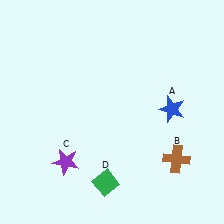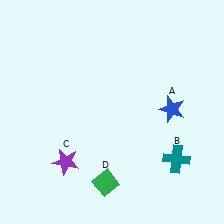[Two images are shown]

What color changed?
The cross (B) changed from brown in Image 1 to teal in Image 2.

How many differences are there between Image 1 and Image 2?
There is 1 difference between the two images.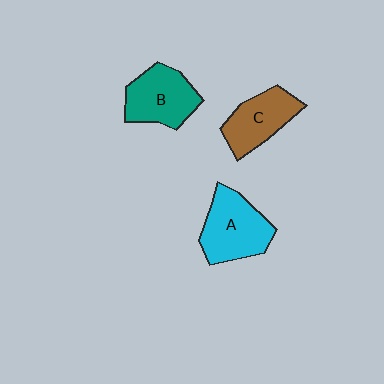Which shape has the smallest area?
Shape C (brown).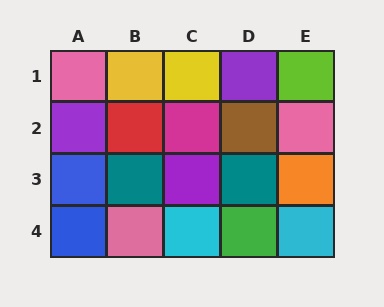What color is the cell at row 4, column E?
Cyan.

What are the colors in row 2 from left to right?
Purple, red, magenta, brown, pink.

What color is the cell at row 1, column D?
Purple.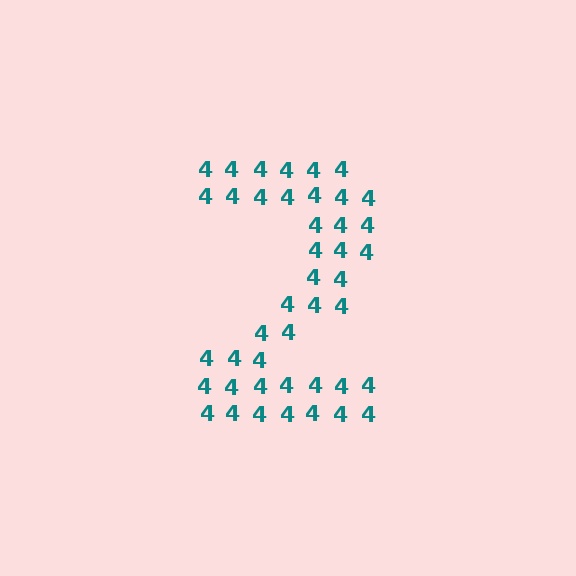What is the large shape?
The large shape is the digit 2.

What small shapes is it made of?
It is made of small digit 4's.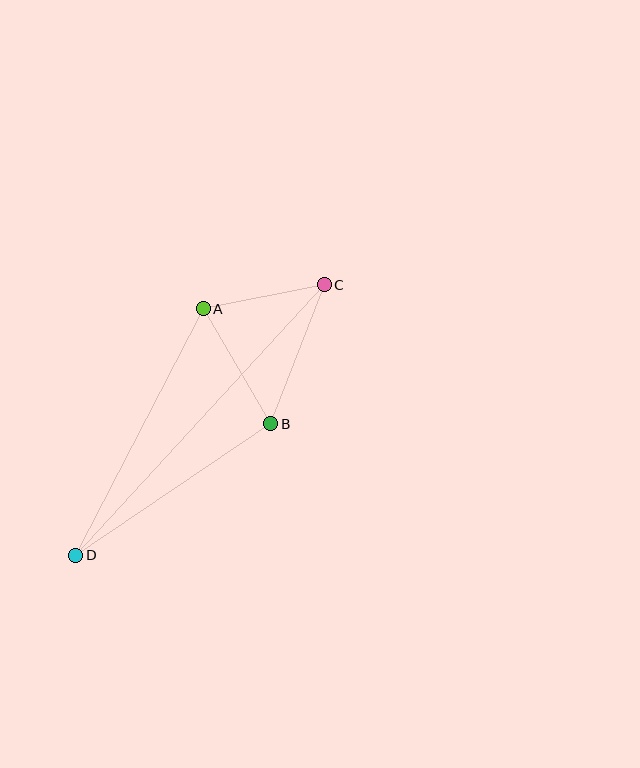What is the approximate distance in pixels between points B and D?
The distance between B and D is approximately 235 pixels.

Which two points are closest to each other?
Points A and C are closest to each other.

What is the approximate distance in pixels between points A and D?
The distance between A and D is approximately 277 pixels.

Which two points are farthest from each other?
Points C and D are farthest from each other.